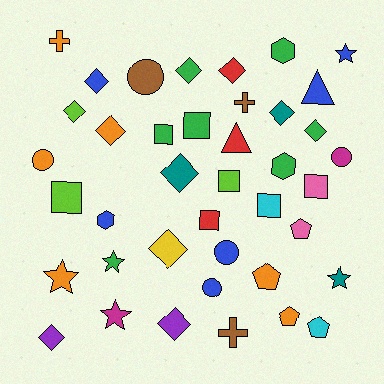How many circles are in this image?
There are 5 circles.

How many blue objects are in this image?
There are 6 blue objects.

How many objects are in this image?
There are 40 objects.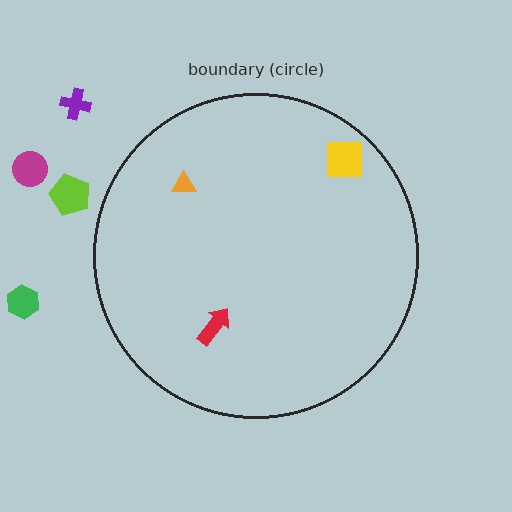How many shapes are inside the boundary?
3 inside, 4 outside.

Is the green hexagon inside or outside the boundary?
Outside.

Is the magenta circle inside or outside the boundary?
Outside.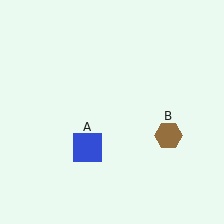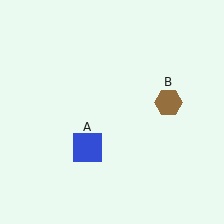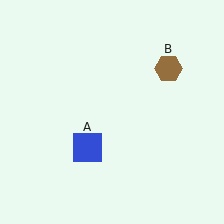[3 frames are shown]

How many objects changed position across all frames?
1 object changed position: brown hexagon (object B).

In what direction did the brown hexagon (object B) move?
The brown hexagon (object B) moved up.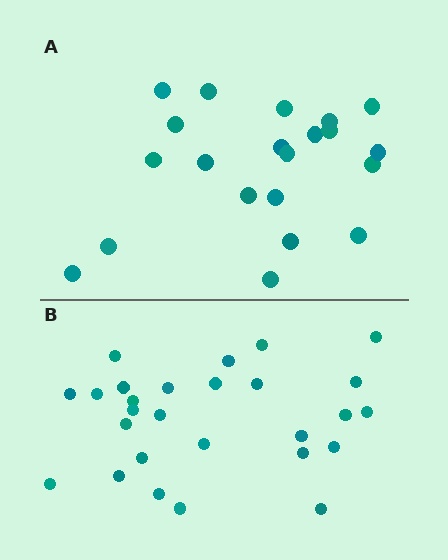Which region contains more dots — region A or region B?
Region B (the bottom region) has more dots.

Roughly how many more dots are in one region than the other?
Region B has about 6 more dots than region A.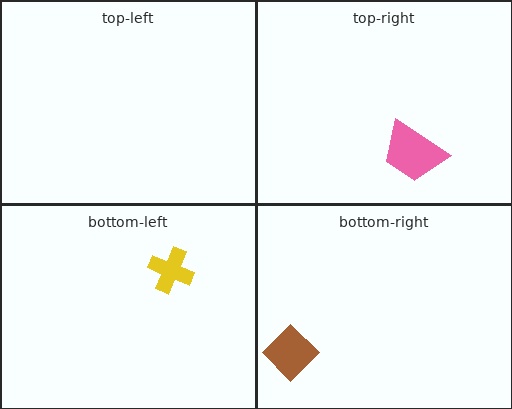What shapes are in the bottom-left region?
The yellow cross.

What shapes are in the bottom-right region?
The brown diamond.